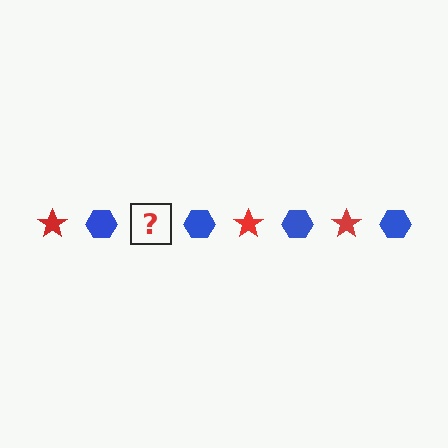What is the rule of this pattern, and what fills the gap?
The rule is that the pattern alternates between red star and blue hexagon. The gap should be filled with a red star.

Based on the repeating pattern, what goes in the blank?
The blank should be a red star.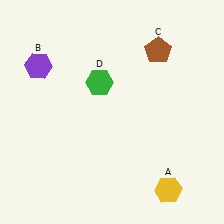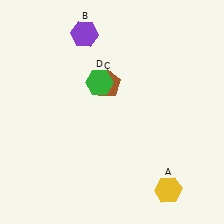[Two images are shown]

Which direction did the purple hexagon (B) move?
The purple hexagon (B) moved right.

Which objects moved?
The objects that moved are: the purple hexagon (B), the brown pentagon (C).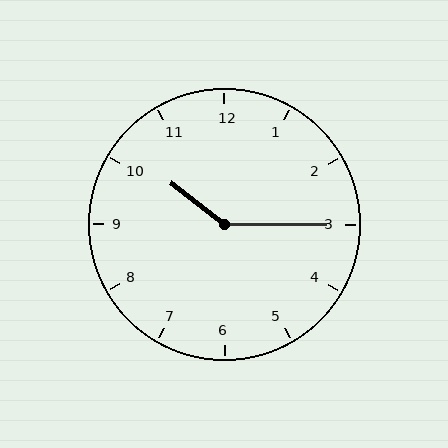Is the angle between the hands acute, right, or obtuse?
It is obtuse.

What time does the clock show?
10:15.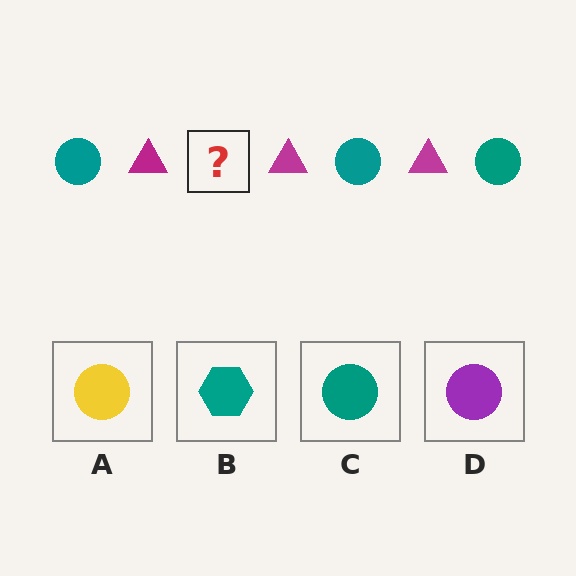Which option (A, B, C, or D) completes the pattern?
C.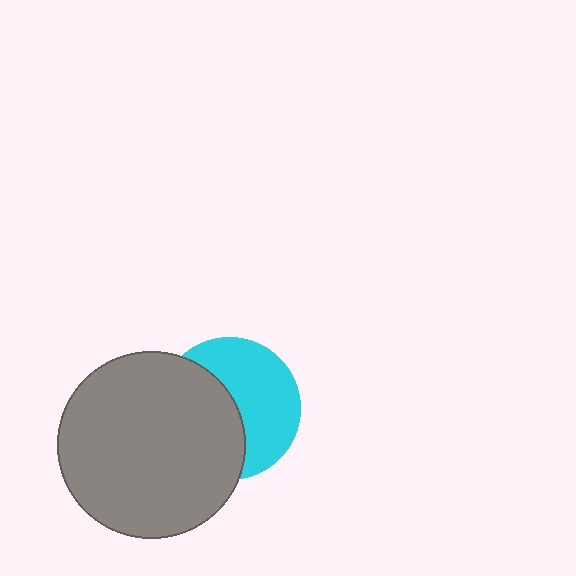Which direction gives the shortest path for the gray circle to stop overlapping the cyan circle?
Moving left gives the shortest separation.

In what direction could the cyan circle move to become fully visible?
The cyan circle could move right. That would shift it out from behind the gray circle entirely.